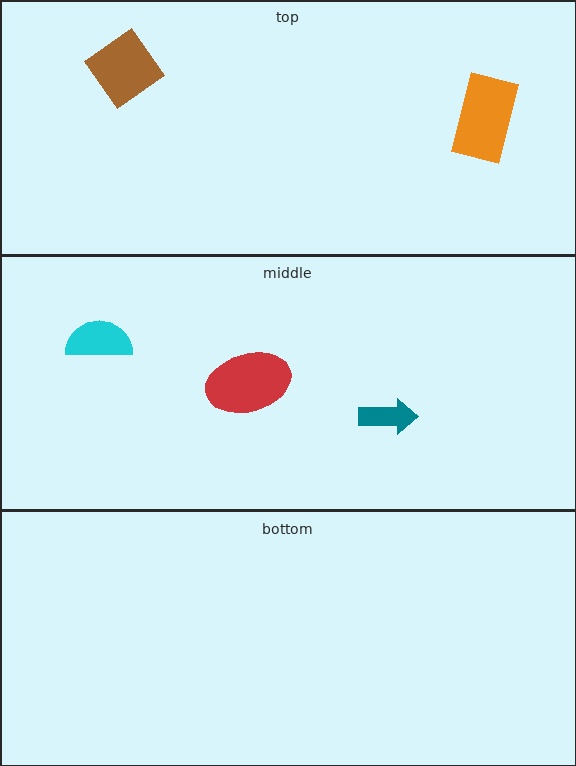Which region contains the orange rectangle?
The top region.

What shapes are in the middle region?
The cyan semicircle, the teal arrow, the red ellipse.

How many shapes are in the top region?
2.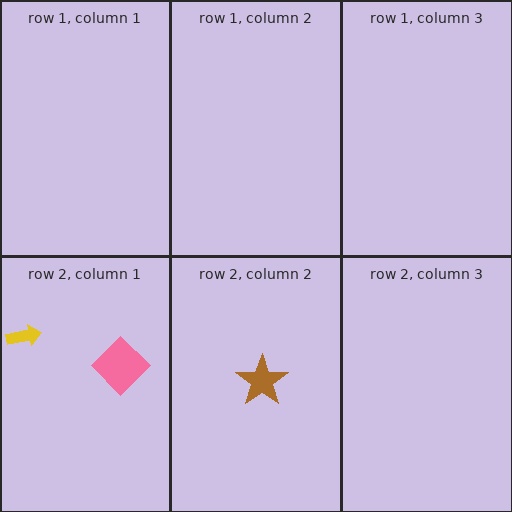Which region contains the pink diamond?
The row 2, column 1 region.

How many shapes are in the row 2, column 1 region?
2.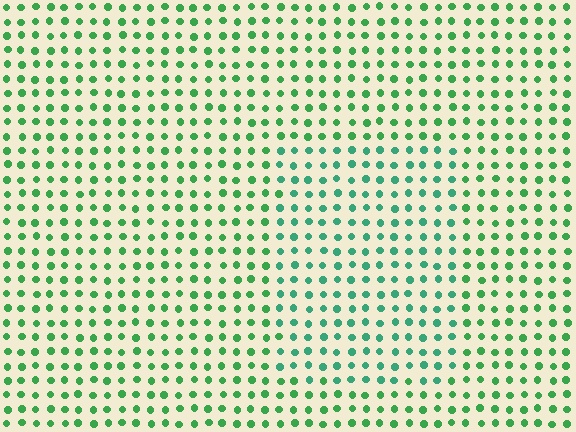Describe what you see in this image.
The image is filled with small green elements in a uniform arrangement. A rectangle-shaped region is visible where the elements are tinted to a slightly different hue, forming a subtle color boundary.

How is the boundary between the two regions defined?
The boundary is defined purely by a slight shift in hue (about 25 degrees). Spacing, size, and orientation are identical on both sides.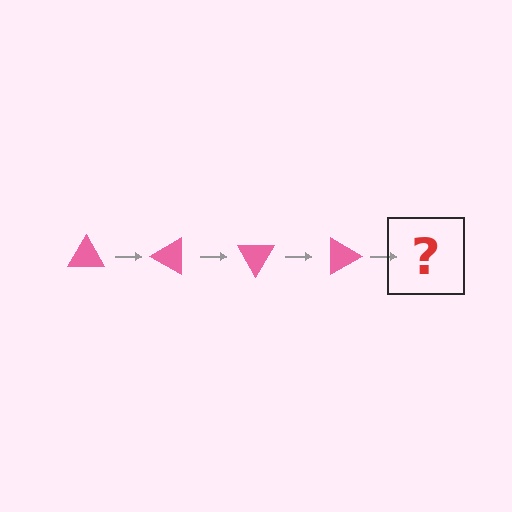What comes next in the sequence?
The next element should be a pink triangle rotated 120 degrees.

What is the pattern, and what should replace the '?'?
The pattern is that the triangle rotates 30 degrees each step. The '?' should be a pink triangle rotated 120 degrees.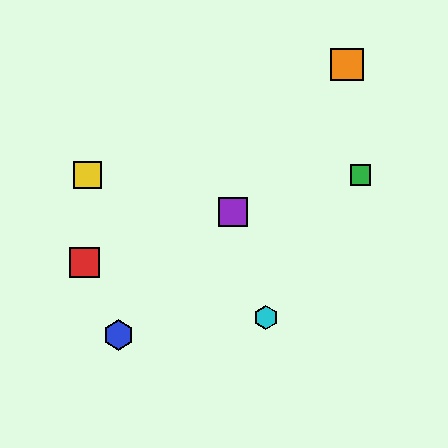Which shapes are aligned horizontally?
The green square, the yellow square are aligned horizontally.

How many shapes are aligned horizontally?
2 shapes (the green square, the yellow square) are aligned horizontally.